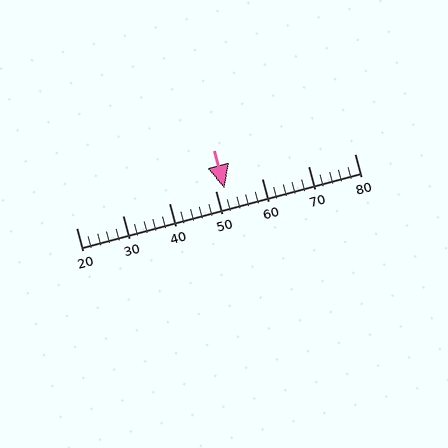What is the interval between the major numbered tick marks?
The major tick marks are spaced 10 units apart.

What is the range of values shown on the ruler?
The ruler shows values from 20 to 80.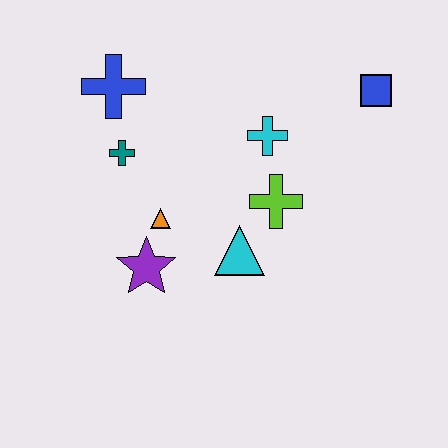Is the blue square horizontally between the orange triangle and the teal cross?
No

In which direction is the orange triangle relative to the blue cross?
The orange triangle is below the blue cross.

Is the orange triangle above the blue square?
No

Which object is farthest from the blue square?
The purple star is farthest from the blue square.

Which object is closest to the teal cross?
The blue cross is closest to the teal cross.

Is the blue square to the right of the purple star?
Yes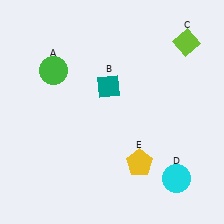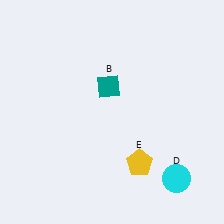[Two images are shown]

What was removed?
The green circle (A), the lime diamond (C) were removed in Image 2.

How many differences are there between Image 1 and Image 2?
There are 2 differences between the two images.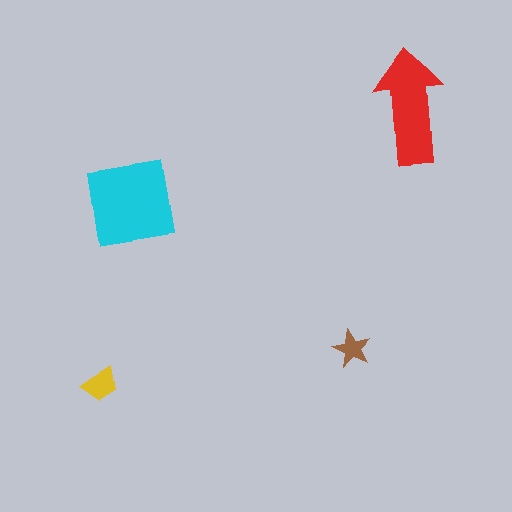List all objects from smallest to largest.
The brown star, the yellow trapezoid, the red arrow, the cyan square.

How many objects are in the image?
There are 4 objects in the image.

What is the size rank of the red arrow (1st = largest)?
2nd.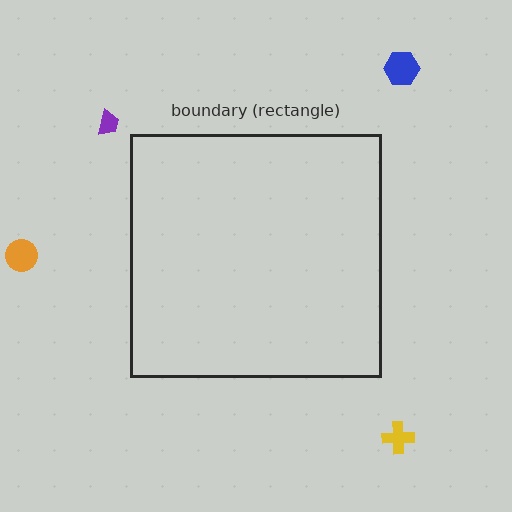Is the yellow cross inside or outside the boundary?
Outside.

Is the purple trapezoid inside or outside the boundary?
Outside.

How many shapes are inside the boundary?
0 inside, 4 outside.